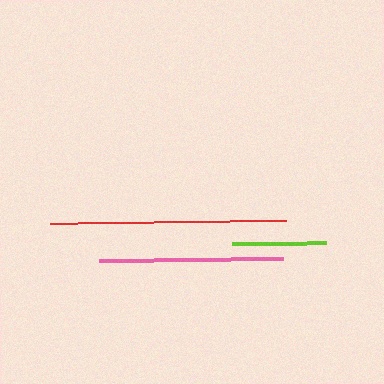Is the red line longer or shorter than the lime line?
The red line is longer than the lime line.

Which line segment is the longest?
The red line is the longest at approximately 236 pixels.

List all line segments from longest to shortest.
From longest to shortest: red, pink, lime.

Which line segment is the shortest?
The lime line is the shortest at approximately 94 pixels.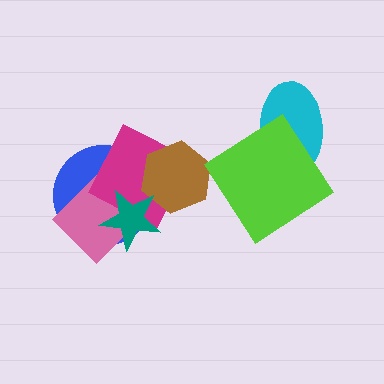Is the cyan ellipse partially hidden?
Yes, it is partially covered by another shape.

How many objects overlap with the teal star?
4 objects overlap with the teal star.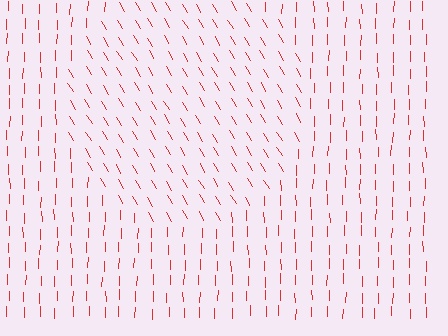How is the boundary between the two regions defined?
The boundary is defined purely by a change in line orientation (approximately 31 degrees difference). All lines are the same color and thickness.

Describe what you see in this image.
The image is filled with small red line segments. A circle region in the image has lines oriented differently from the surrounding lines, creating a visible texture boundary.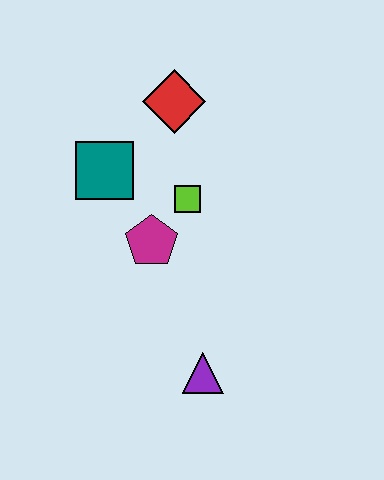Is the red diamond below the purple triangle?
No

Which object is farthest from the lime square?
The purple triangle is farthest from the lime square.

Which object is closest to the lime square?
The magenta pentagon is closest to the lime square.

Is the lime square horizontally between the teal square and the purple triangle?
Yes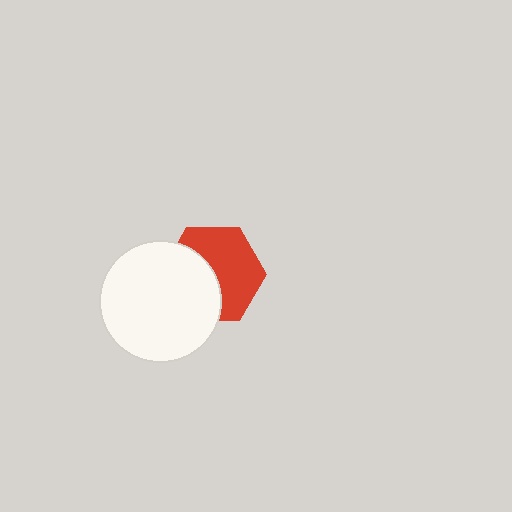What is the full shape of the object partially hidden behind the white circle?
The partially hidden object is a red hexagon.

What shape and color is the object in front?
The object in front is a white circle.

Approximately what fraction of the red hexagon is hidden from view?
Roughly 44% of the red hexagon is hidden behind the white circle.